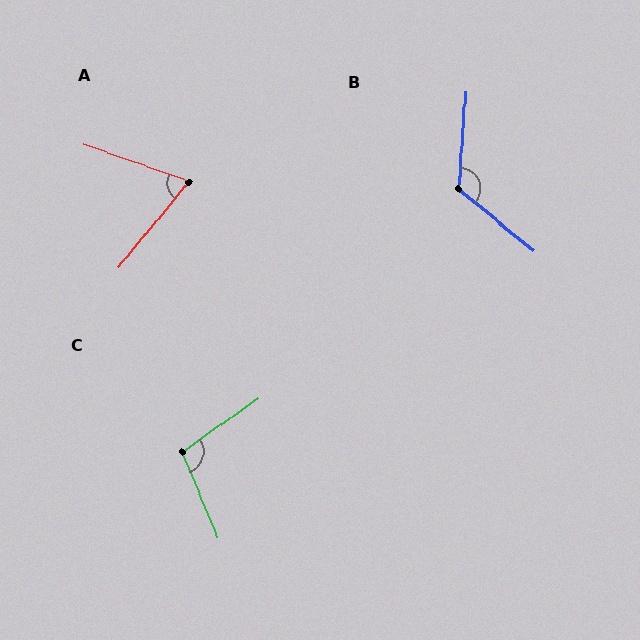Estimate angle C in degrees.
Approximately 103 degrees.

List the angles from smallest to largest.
A (70°), C (103°), B (126°).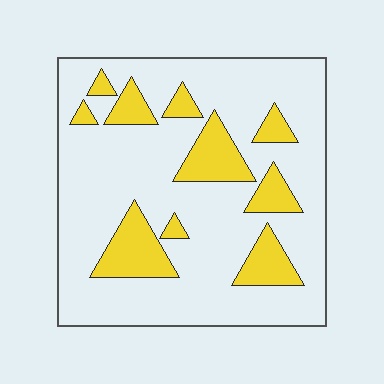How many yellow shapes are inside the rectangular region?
10.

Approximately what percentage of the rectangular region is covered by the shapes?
Approximately 20%.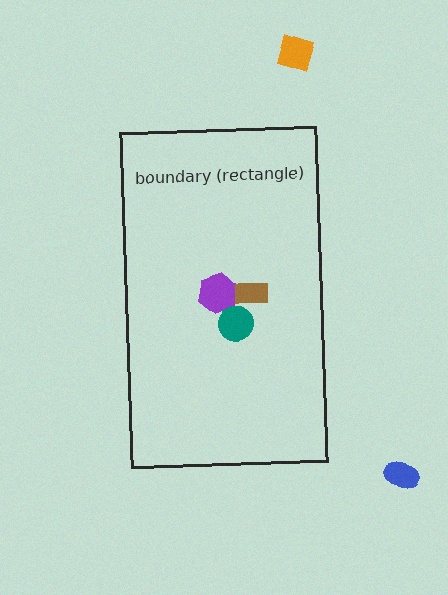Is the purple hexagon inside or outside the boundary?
Inside.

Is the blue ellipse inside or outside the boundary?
Outside.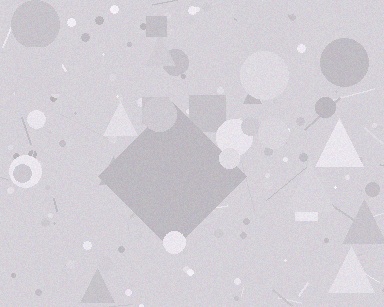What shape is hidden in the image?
A diamond is hidden in the image.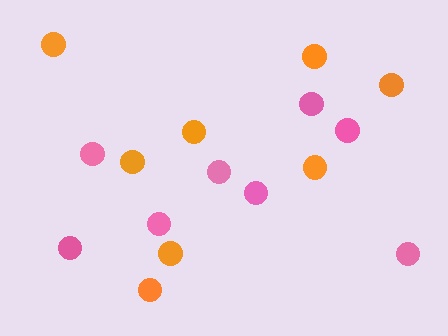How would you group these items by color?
There are 2 groups: one group of pink circles (8) and one group of orange circles (8).